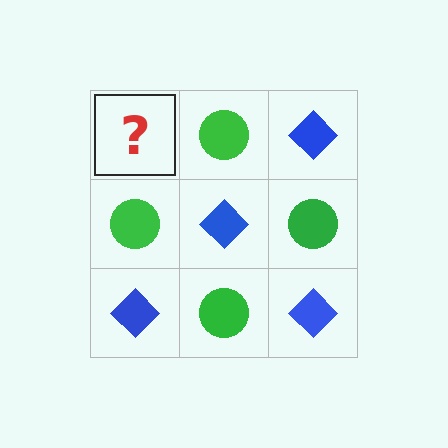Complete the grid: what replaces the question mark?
The question mark should be replaced with a blue diamond.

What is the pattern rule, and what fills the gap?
The rule is that it alternates blue diamond and green circle in a checkerboard pattern. The gap should be filled with a blue diamond.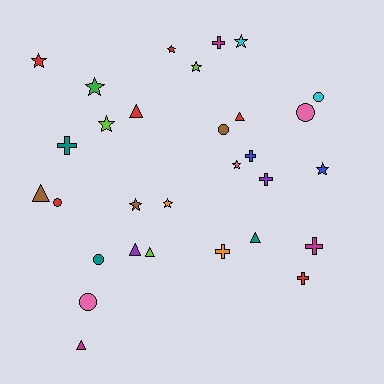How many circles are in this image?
There are 6 circles.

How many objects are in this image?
There are 30 objects.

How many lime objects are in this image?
There are 3 lime objects.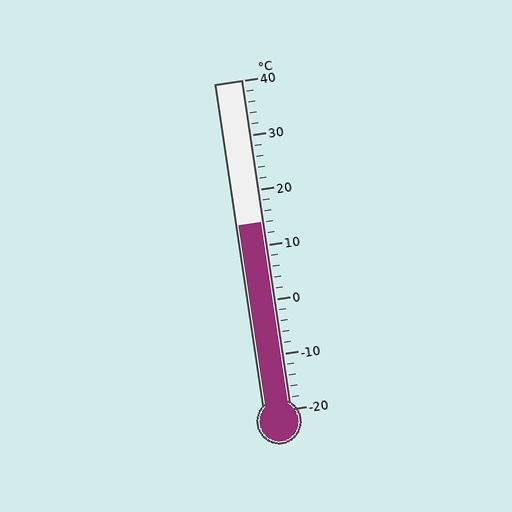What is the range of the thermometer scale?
The thermometer scale ranges from -20°C to 40°C.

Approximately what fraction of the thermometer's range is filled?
The thermometer is filled to approximately 55% of its range.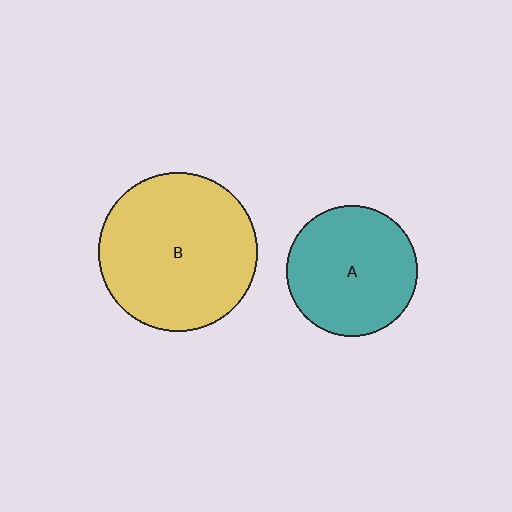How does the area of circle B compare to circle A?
Approximately 1.5 times.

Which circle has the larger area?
Circle B (yellow).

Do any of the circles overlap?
No, none of the circles overlap.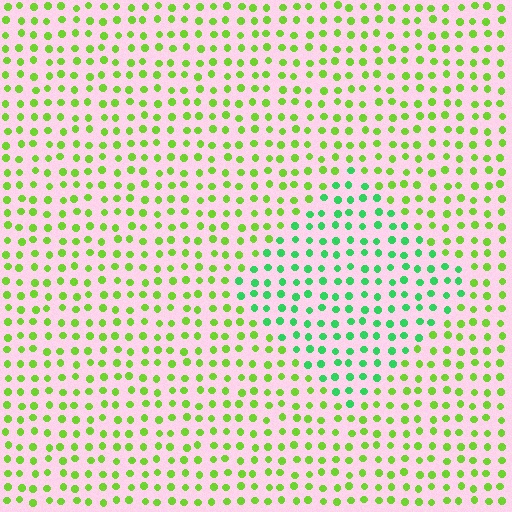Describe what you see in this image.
The image is filled with small lime elements in a uniform arrangement. A diamond-shaped region is visible where the elements are tinted to a slightly different hue, forming a subtle color boundary.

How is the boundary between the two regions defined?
The boundary is defined purely by a slight shift in hue (about 40 degrees). Spacing, size, and orientation are identical on both sides.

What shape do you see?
I see a diamond.